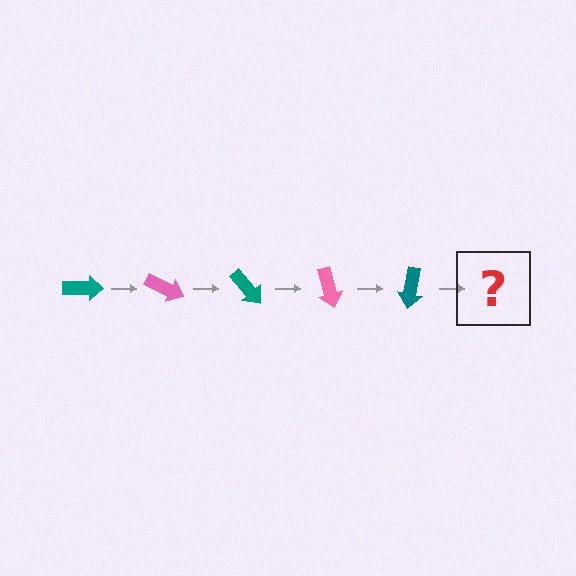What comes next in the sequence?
The next element should be a pink arrow, rotated 125 degrees from the start.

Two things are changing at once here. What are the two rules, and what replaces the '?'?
The two rules are that it rotates 25 degrees each step and the color cycles through teal and pink. The '?' should be a pink arrow, rotated 125 degrees from the start.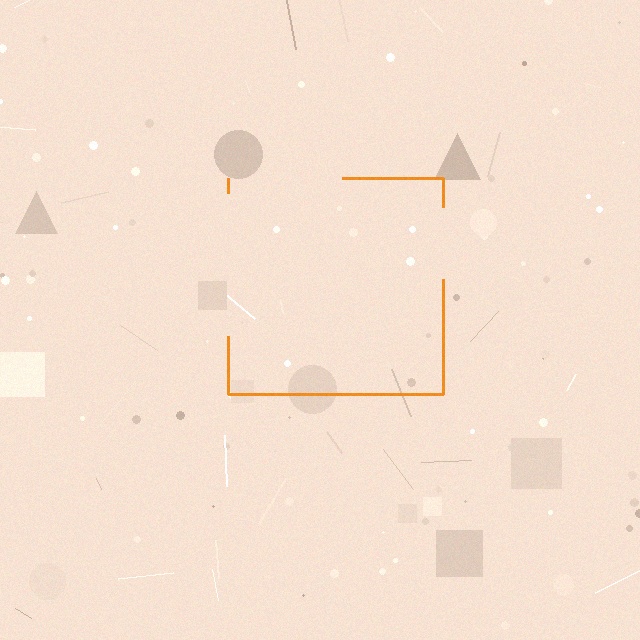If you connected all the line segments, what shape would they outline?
They would outline a square.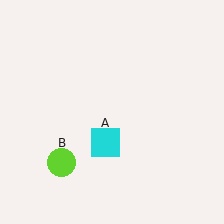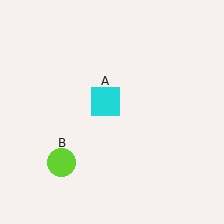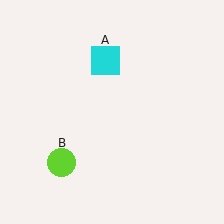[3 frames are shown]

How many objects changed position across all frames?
1 object changed position: cyan square (object A).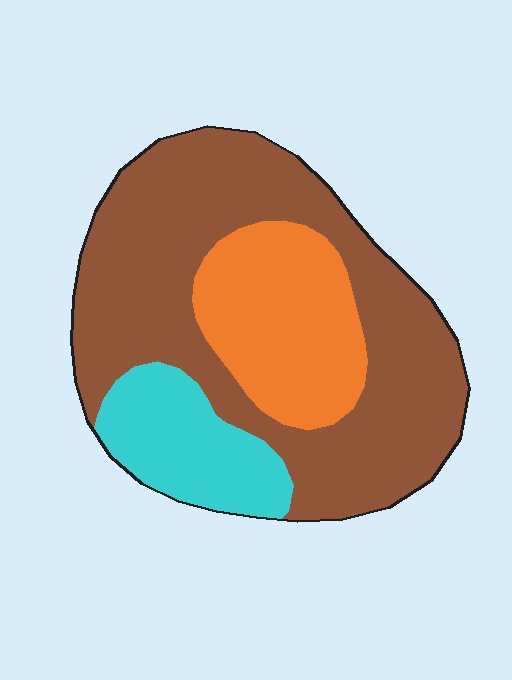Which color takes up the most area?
Brown, at roughly 60%.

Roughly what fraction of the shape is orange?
Orange takes up about one quarter (1/4) of the shape.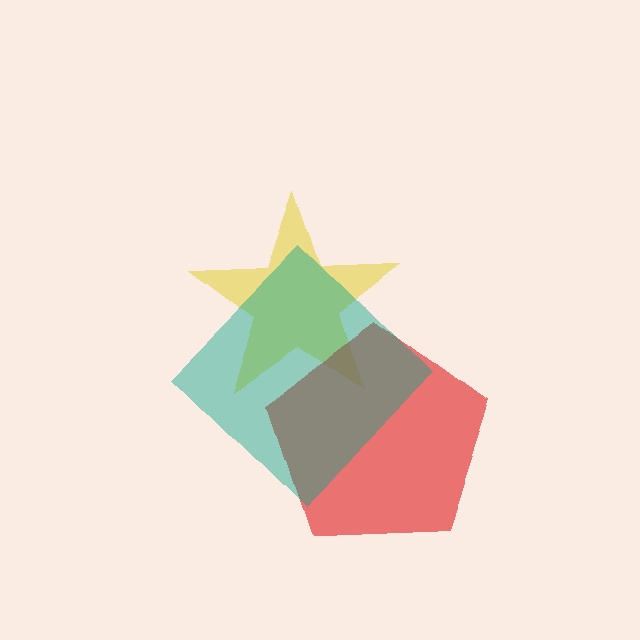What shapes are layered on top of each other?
The layered shapes are: a yellow star, a red pentagon, a teal diamond.